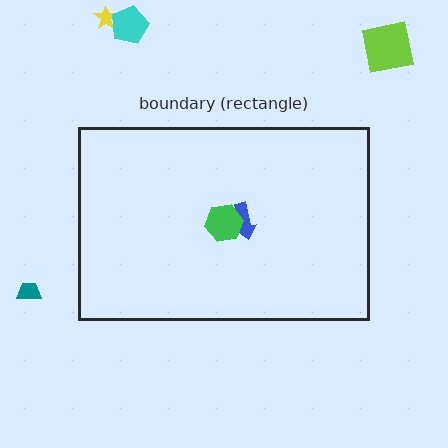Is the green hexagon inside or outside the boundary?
Inside.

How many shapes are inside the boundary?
2 inside, 4 outside.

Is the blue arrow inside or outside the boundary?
Inside.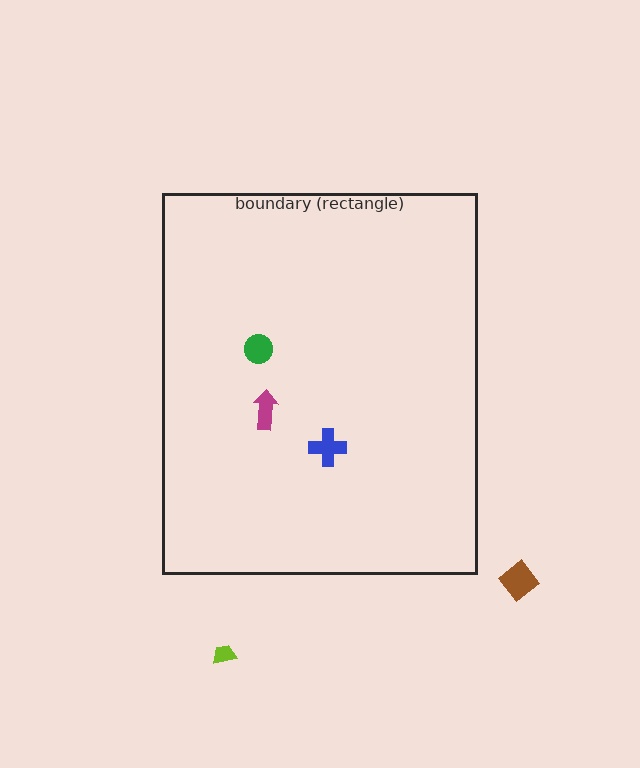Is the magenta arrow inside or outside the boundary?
Inside.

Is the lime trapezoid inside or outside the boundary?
Outside.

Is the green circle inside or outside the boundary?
Inside.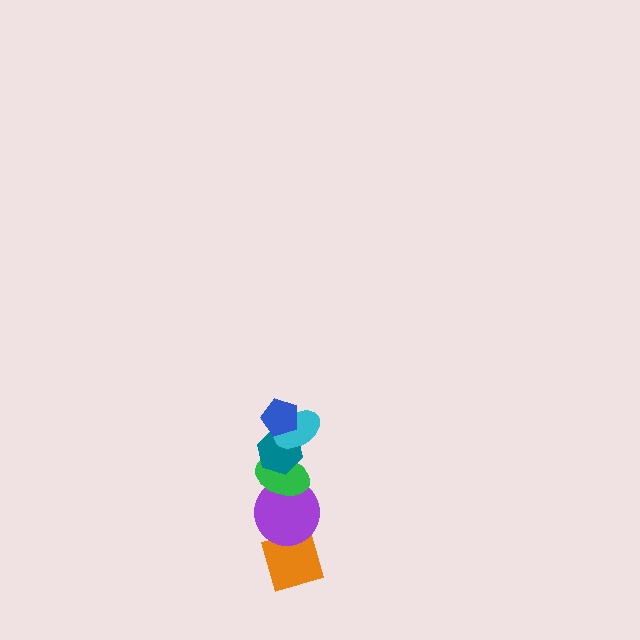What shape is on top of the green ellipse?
The teal hexagon is on top of the green ellipse.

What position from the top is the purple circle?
The purple circle is 5th from the top.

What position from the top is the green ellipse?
The green ellipse is 4th from the top.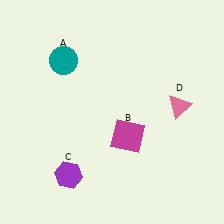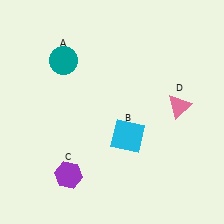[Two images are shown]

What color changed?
The square (B) changed from magenta in Image 1 to cyan in Image 2.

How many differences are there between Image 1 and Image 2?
There is 1 difference between the two images.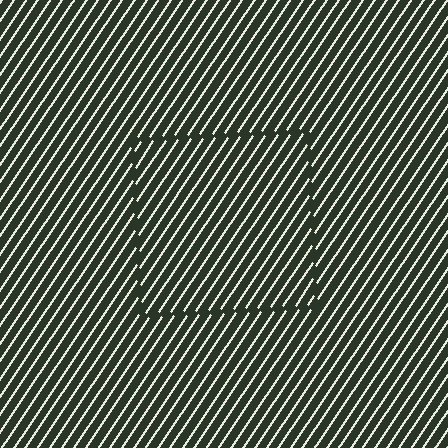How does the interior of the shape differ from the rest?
The interior of the shape contains the same grating, shifted by half a period — the contour is defined by the phase discontinuity where line-ends from the inner and outer gratings abut.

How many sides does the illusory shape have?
4 sides — the line-ends trace a square.